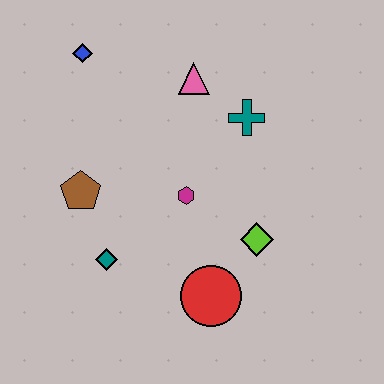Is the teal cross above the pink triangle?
No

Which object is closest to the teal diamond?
The brown pentagon is closest to the teal diamond.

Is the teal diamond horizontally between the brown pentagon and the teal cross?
Yes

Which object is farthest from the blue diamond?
The red circle is farthest from the blue diamond.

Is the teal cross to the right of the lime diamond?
No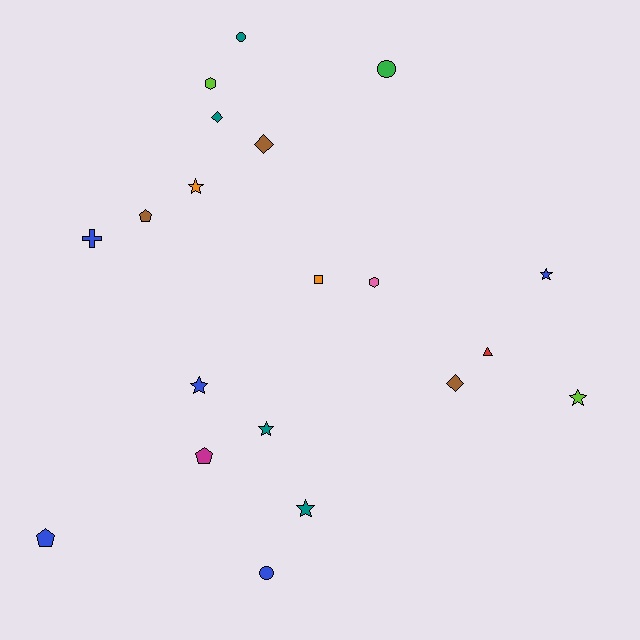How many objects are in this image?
There are 20 objects.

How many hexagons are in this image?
There are 2 hexagons.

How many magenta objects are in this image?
There is 1 magenta object.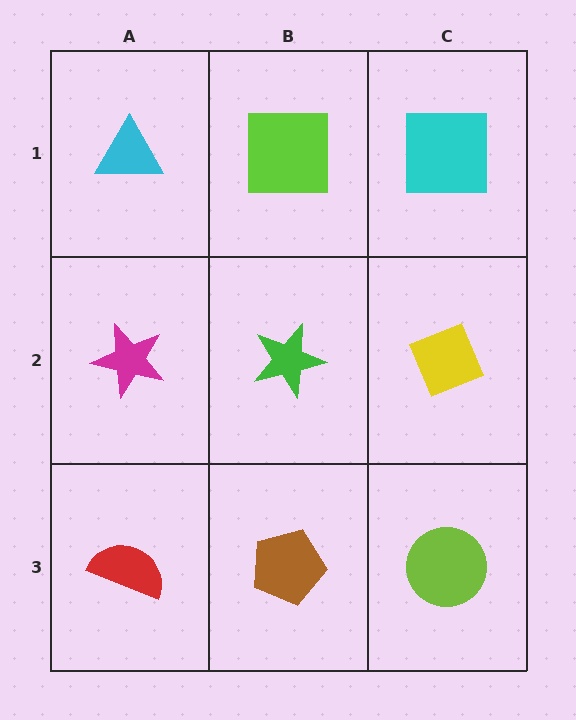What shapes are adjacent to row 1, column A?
A magenta star (row 2, column A), a lime square (row 1, column B).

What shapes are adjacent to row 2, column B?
A lime square (row 1, column B), a brown pentagon (row 3, column B), a magenta star (row 2, column A), a yellow diamond (row 2, column C).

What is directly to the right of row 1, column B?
A cyan square.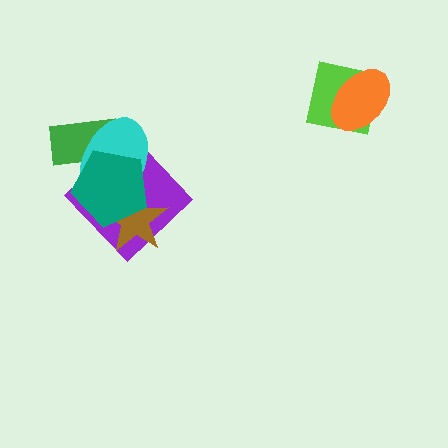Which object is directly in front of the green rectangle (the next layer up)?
The cyan ellipse is directly in front of the green rectangle.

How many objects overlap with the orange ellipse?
1 object overlaps with the orange ellipse.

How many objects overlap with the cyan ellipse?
4 objects overlap with the cyan ellipse.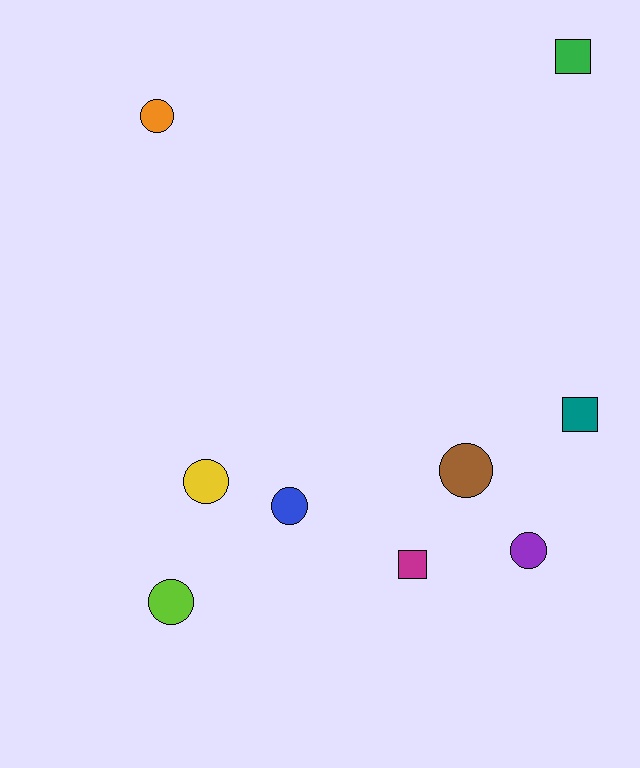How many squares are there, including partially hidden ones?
There are 3 squares.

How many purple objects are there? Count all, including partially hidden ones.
There is 1 purple object.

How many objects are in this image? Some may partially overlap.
There are 9 objects.